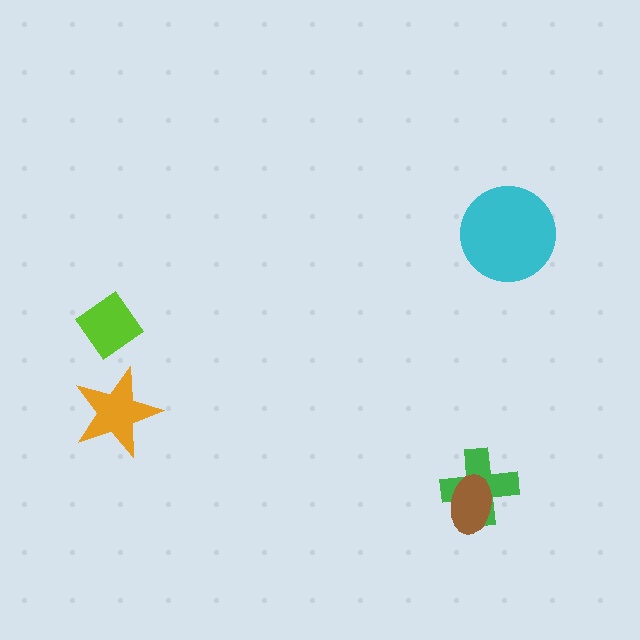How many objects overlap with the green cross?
1 object overlaps with the green cross.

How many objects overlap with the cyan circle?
0 objects overlap with the cyan circle.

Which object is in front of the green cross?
The brown ellipse is in front of the green cross.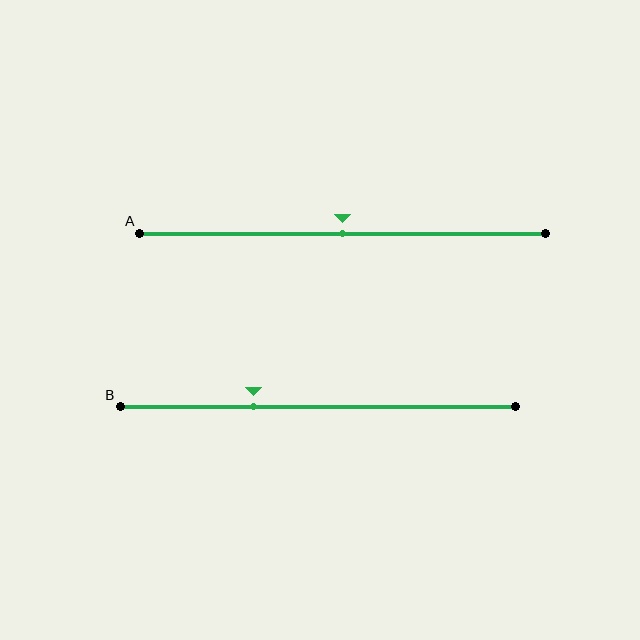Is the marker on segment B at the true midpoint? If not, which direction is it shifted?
No, the marker on segment B is shifted to the left by about 16% of the segment length.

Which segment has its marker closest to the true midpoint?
Segment A has its marker closest to the true midpoint.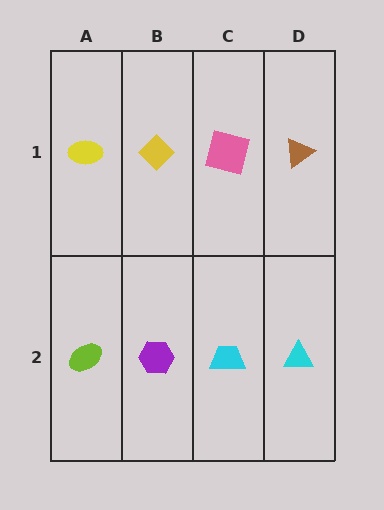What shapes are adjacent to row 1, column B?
A purple hexagon (row 2, column B), a yellow ellipse (row 1, column A), a pink square (row 1, column C).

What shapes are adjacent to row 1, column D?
A cyan triangle (row 2, column D), a pink square (row 1, column C).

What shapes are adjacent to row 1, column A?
A lime ellipse (row 2, column A), a yellow diamond (row 1, column B).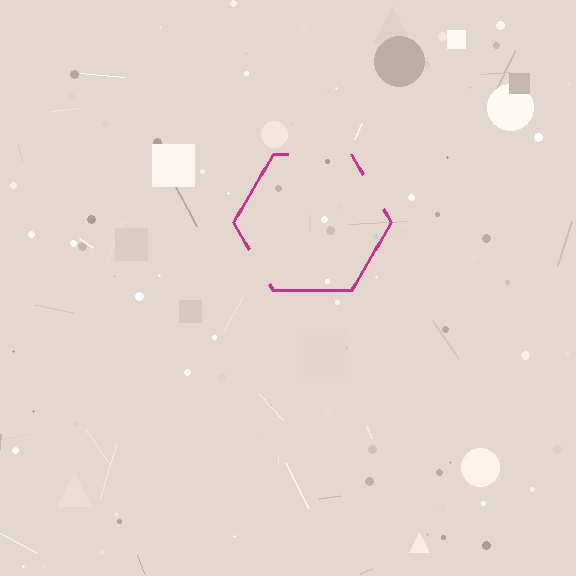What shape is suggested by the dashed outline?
The dashed outline suggests a hexagon.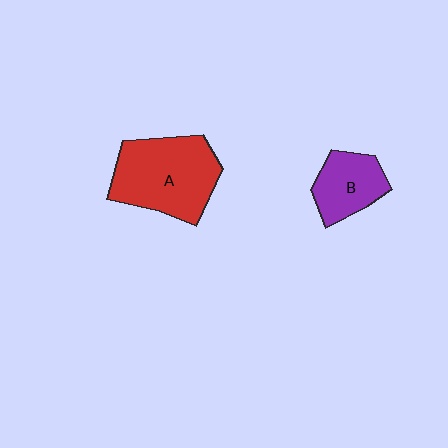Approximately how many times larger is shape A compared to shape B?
Approximately 1.9 times.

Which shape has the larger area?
Shape A (red).